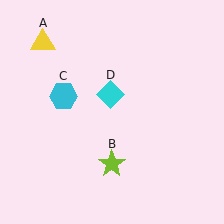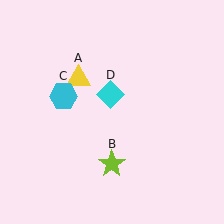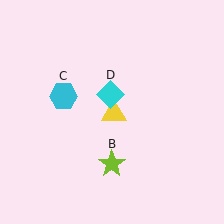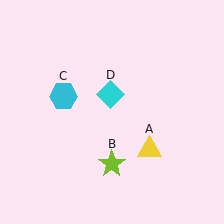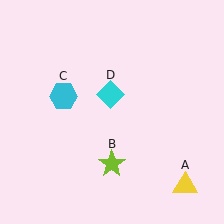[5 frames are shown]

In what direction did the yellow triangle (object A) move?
The yellow triangle (object A) moved down and to the right.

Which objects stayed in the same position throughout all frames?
Lime star (object B) and cyan hexagon (object C) and cyan diamond (object D) remained stationary.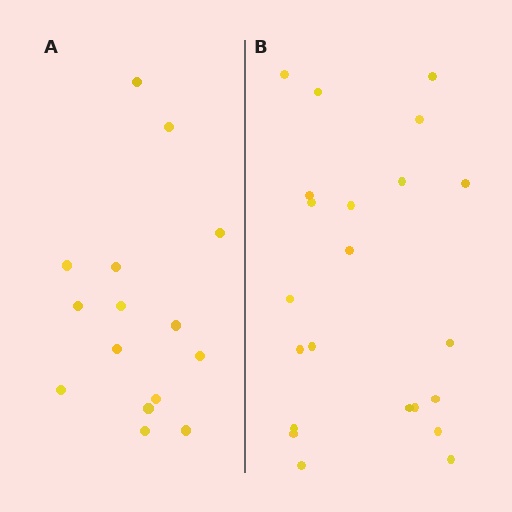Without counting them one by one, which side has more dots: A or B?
Region B (the right region) has more dots.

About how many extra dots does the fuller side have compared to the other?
Region B has roughly 8 or so more dots than region A.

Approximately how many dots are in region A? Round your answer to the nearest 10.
About 20 dots. (The exact count is 15, which rounds to 20.)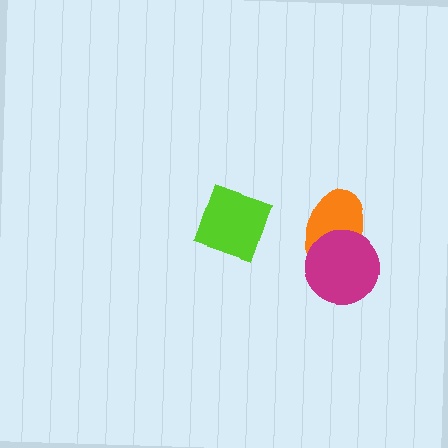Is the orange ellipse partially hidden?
Yes, it is partially covered by another shape.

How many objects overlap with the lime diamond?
0 objects overlap with the lime diamond.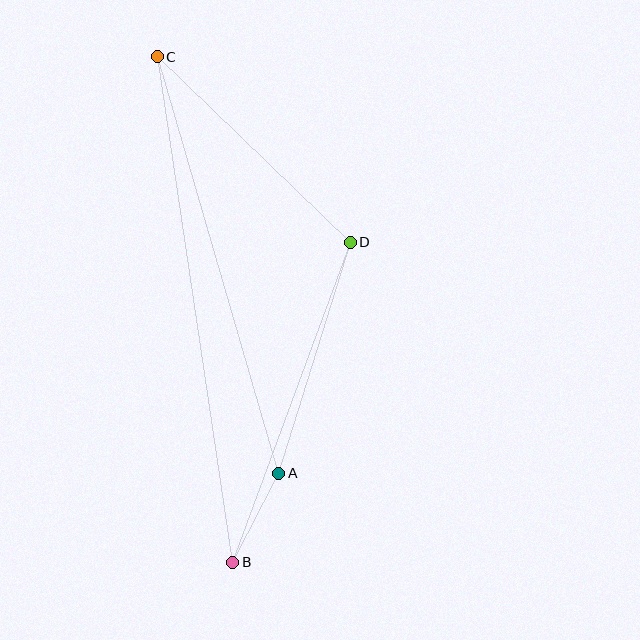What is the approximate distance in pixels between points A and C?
The distance between A and C is approximately 434 pixels.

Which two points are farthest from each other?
Points B and C are farthest from each other.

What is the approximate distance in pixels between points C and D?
The distance between C and D is approximately 268 pixels.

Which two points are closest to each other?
Points A and B are closest to each other.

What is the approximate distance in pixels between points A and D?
The distance between A and D is approximately 242 pixels.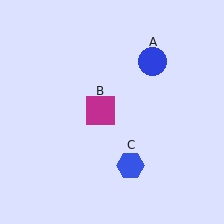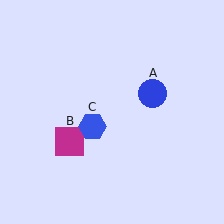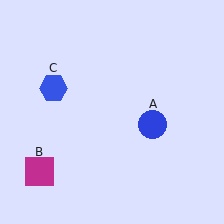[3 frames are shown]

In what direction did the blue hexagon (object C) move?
The blue hexagon (object C) moved up and to the left.